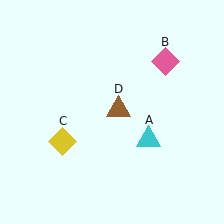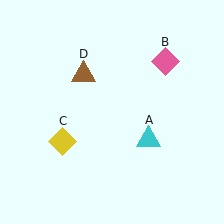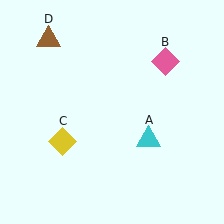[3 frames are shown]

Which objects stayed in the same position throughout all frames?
Cyan triangle (object A) and pink diamond (object B) and yellow diamond (object C) remained stationary.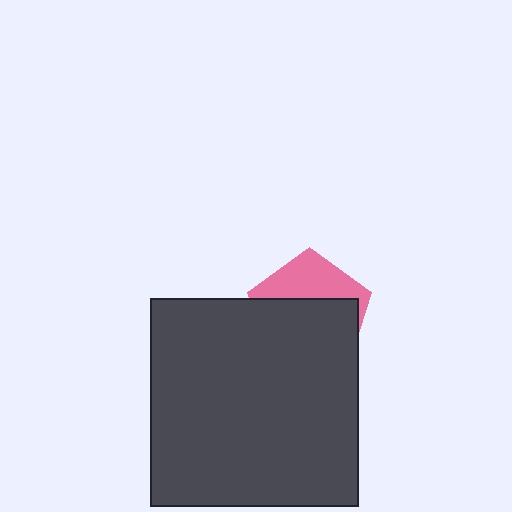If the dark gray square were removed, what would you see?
You would see the complete pink pentagon.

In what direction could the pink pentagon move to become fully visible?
The pink pentagon could move up. That would shift it out from behind the dark gray square entirely.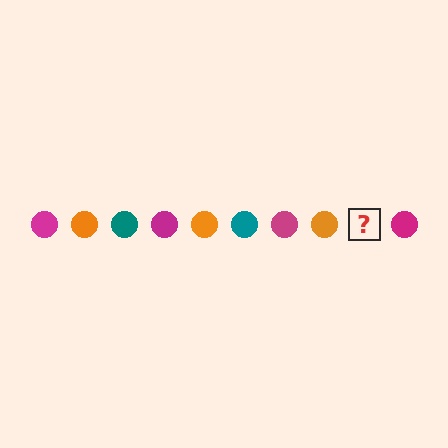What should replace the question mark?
The question mark should be replaced with a teal circle.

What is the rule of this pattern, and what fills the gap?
The rule is that the pattern cycles through magenta, orange, teal circles. The gap should be filled with a teal circle.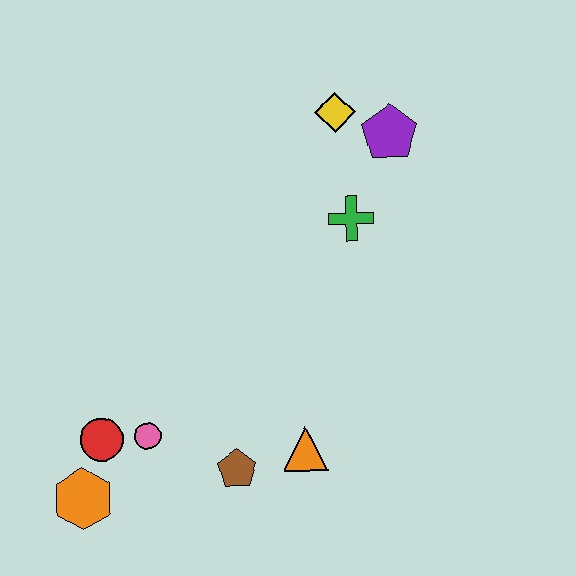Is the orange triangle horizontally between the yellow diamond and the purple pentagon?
No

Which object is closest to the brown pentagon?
The orange triangle is closest to the brown pentagon.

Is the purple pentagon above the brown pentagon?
Yes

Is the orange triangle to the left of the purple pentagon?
Yes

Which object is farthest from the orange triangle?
The yellow diamond is farthest from the orange triangle.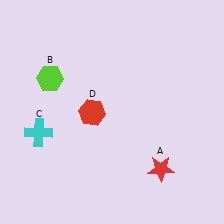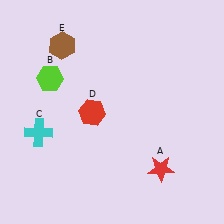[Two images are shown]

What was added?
A brown hexagon (E) was added in Image 2.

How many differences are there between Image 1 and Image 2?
There is 1 difference between the two images.